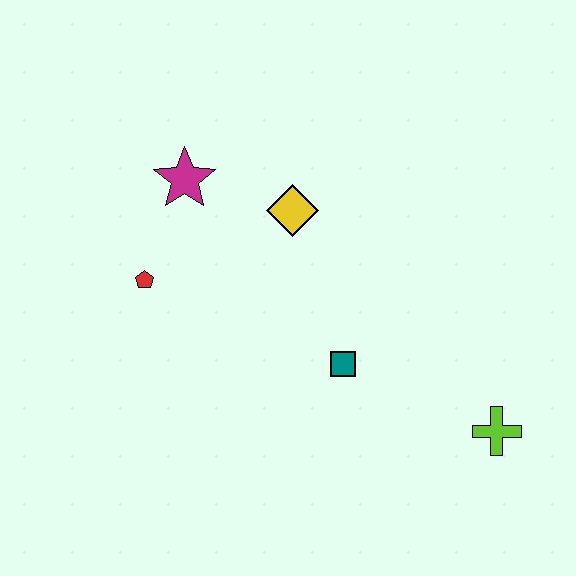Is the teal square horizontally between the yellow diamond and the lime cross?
Yes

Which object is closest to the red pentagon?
The magenta star is closest to the red pentagon.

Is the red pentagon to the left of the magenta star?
Yes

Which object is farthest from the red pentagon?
The lime cross is farthest from the red pentagon.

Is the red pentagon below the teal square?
No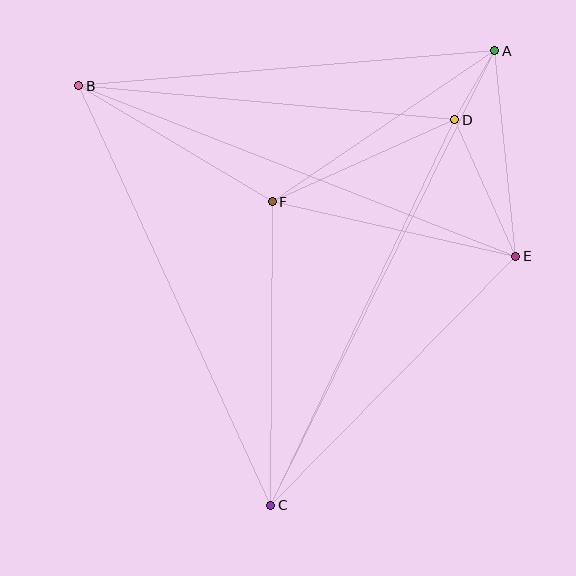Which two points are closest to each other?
Points A and D are closest to each other.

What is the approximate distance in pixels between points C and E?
The distance between C and E is approximately 350 pixels.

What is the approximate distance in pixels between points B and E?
The distance between B and E is approximately 469 pixels.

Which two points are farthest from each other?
Points A and C are farthest from each other.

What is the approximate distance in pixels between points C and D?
The distance between C and D is approximately 428 pixels.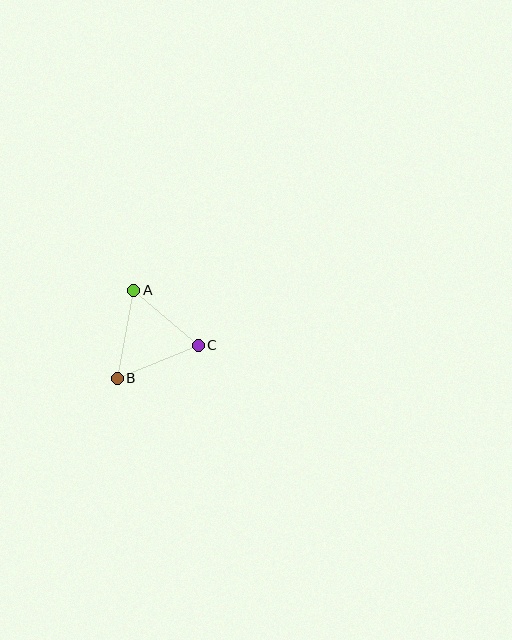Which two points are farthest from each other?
Points A and B are farthest from each other.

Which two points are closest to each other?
Points A and C are closest to each other.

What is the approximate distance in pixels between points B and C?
The distance between B and C is approximately 87 pixels.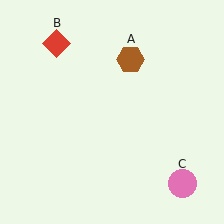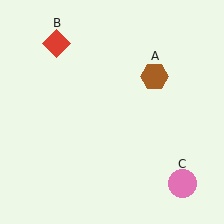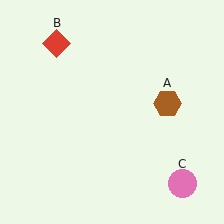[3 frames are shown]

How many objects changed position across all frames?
1 object changed position: brown hexagon (object A).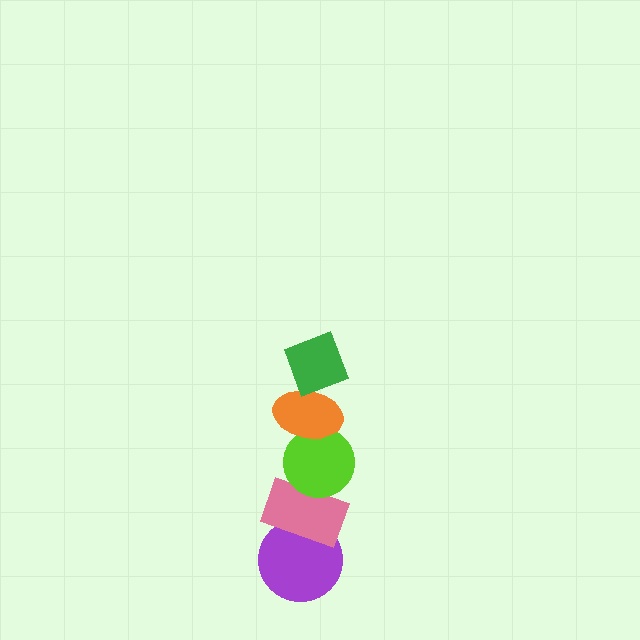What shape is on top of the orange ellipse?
The green diamond is on top of the orange ellipse.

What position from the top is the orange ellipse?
The orange ellipse is 2nd from the top.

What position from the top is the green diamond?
The green diamond is 1st from the top.